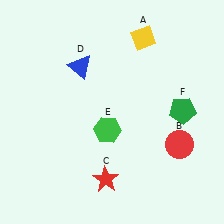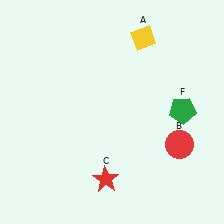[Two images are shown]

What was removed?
The blue triangle (D), the green hexagon (E) were removed in Image 2.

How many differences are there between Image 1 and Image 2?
There are 2 differences between the two images.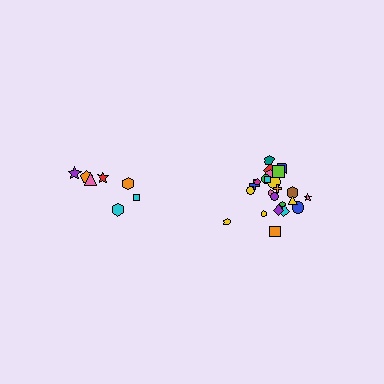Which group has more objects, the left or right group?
The right group.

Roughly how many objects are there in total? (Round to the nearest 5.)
Roughly 30 objects in total.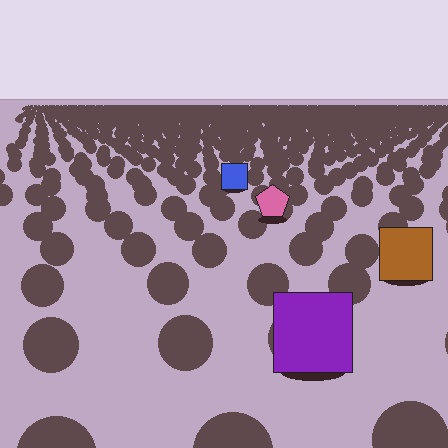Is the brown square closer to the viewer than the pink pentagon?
Yes. The brown square is closer — you can tell from the texture gradient: the ground texture is coarser near it.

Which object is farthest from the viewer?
The blue square is farthest from the viewer. It appears smaller and the ground texture around it is denser.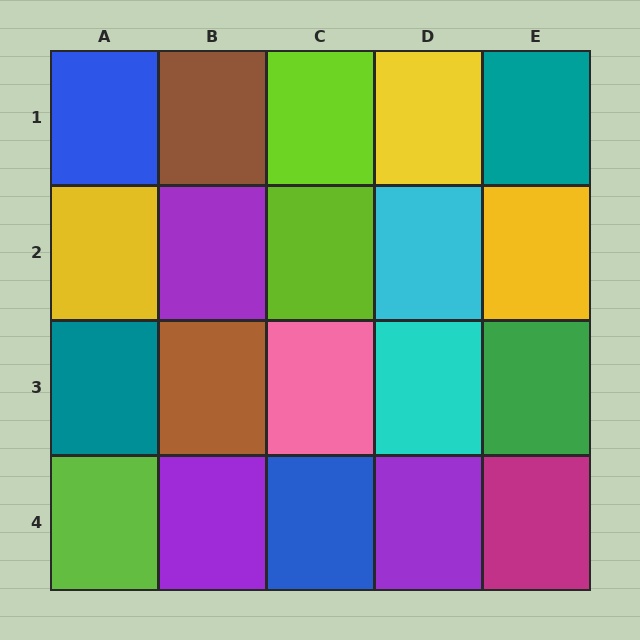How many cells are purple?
3 cells are purple.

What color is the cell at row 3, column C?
Pink.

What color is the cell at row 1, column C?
Lime.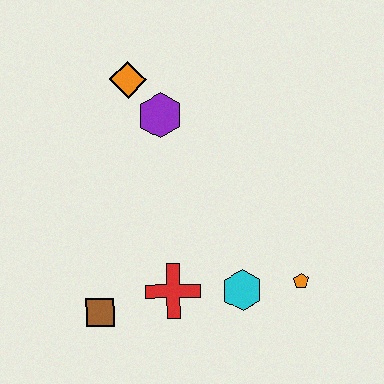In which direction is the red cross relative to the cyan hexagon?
The red cross is to the left of the cyan hexagon.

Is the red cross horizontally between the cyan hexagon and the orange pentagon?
No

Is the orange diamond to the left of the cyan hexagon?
Yes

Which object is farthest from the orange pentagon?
The orange diamond is farthest from the orange pentagon.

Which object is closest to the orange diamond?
The purple hexagon is closest to the orange diamond.